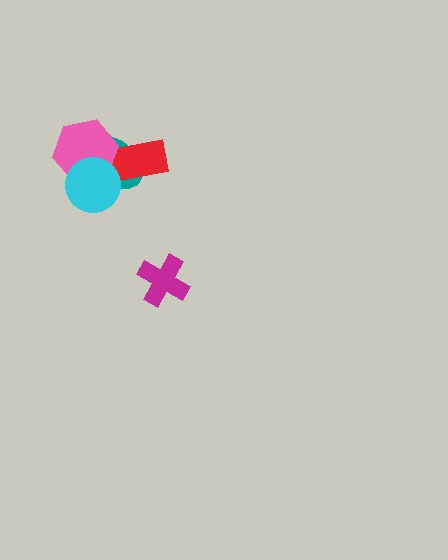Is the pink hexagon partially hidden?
Yes, it is partially covered by another shape.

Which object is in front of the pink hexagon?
The cyan circle is in front of the pink hexagon.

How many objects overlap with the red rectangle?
1 object overlaps with the red rectangle.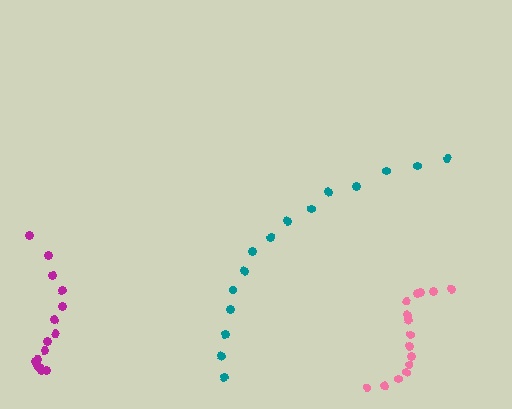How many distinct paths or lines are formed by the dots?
There are 3 distinct paths.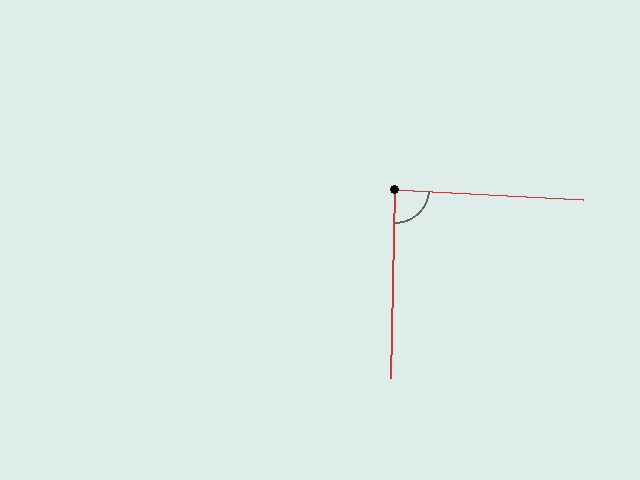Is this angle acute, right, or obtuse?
It is approximately a right angle.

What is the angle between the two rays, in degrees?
Approximately 88 degrees.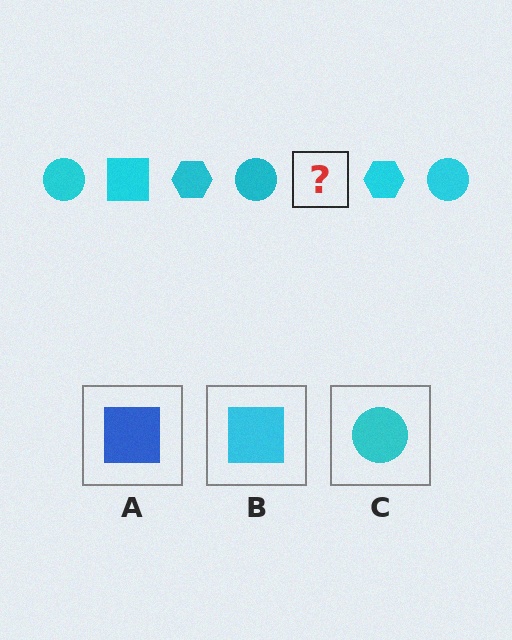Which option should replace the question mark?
Option B.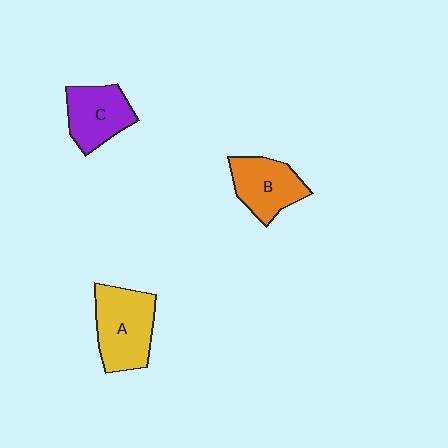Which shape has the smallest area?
Shape C (purple).